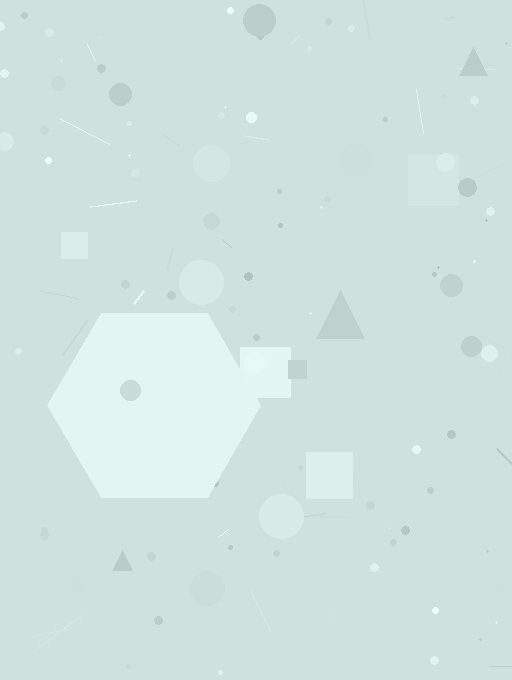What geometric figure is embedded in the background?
A hexagon is embedded in the background.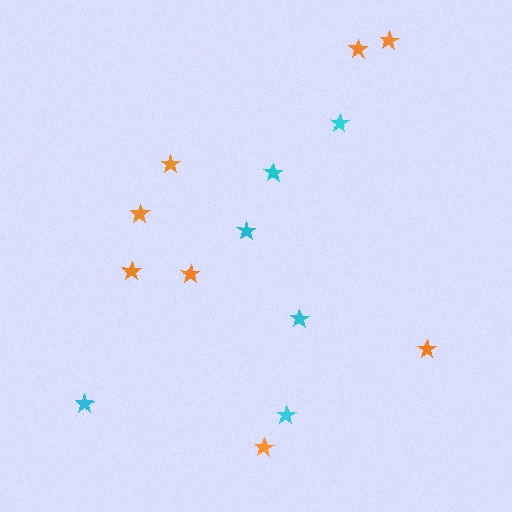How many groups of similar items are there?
There are 2 groups: one group of cyan stars (6) and one group of orange stars (8).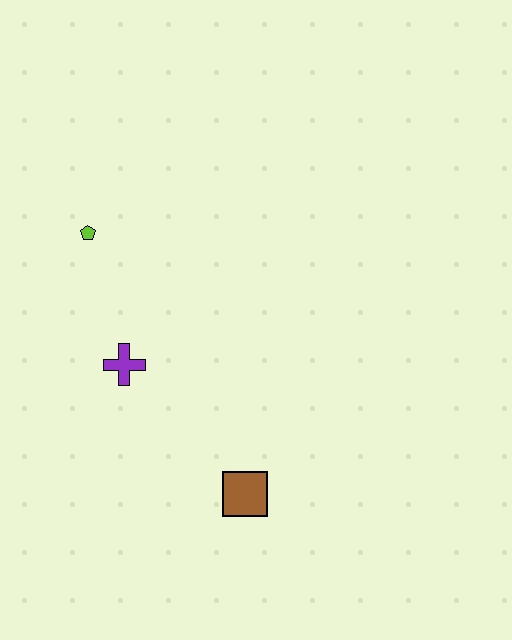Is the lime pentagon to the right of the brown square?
No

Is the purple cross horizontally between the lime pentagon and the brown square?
Yes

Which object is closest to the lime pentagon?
The purple cross is closest to the lime pentagon.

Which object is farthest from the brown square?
The lime pentagon is farthest from the brown square.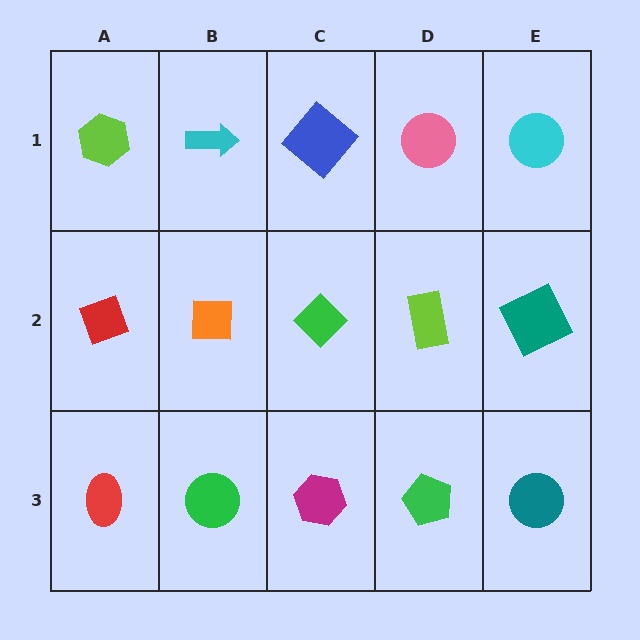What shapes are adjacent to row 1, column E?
A teal square (row 2, column E), a pink circle (row 1, column D).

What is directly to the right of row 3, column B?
A magenta hexagon.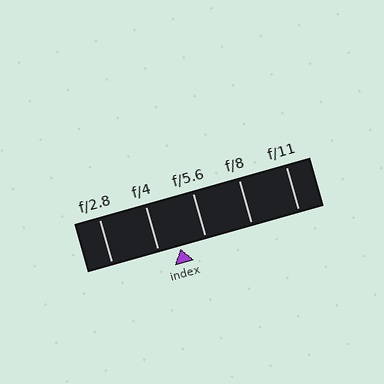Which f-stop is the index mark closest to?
The index mark is closest to f/4.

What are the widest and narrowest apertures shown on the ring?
The widest aperture shown is f/2.8 and the narrowest is f/11.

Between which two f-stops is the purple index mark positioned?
The index mark is between f/4 and f/5.6.